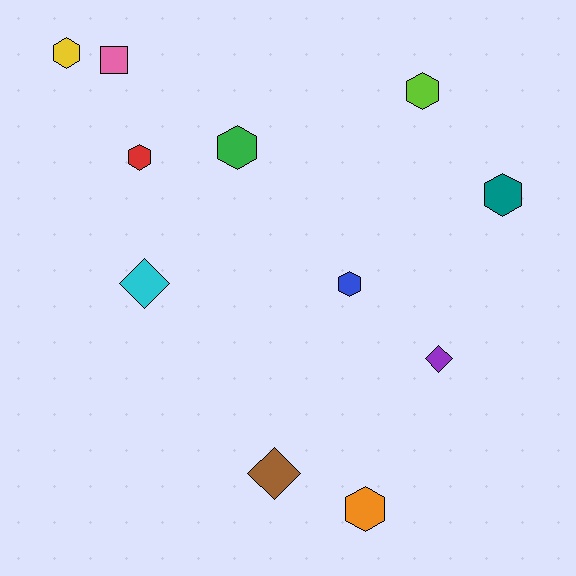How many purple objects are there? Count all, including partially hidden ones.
There is 1 purple object.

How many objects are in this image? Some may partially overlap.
There are 11 objects.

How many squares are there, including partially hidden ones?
There is 1 square.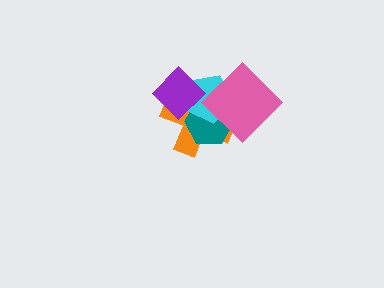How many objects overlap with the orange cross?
4 objects overlap with the orange cross.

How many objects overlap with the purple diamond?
3 objects overlap with the purple diamond.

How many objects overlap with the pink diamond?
3 objects overlap with the pink diamond.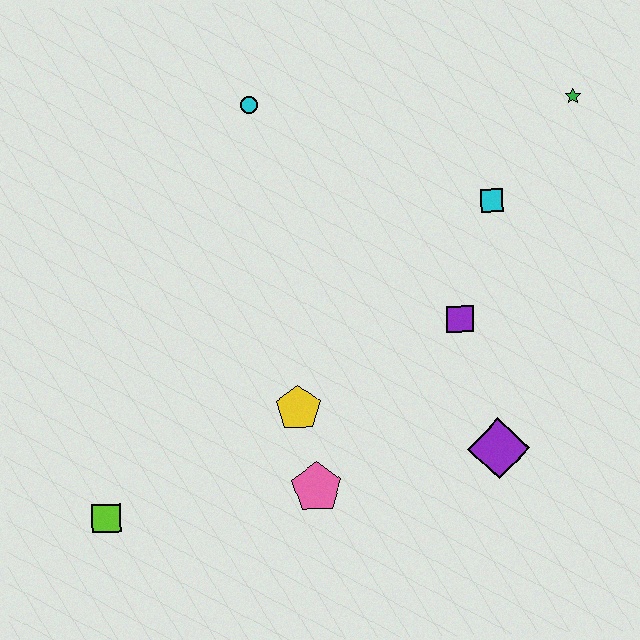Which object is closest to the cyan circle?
The cyan square is closest to the cyan circle.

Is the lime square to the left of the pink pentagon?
Yes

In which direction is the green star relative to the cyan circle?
The green star is to the right of the cyan circle.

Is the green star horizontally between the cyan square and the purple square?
No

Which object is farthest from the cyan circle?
The lime square is farthest from the cyan circle.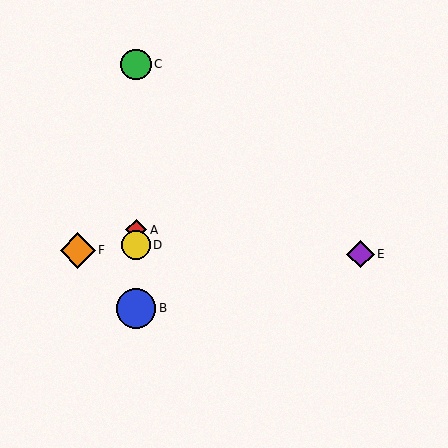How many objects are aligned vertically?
4 objects (A, B, C, D) are aligned vertically.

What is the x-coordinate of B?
Object B is at x≈136.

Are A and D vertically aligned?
Yes, both are at x≈136.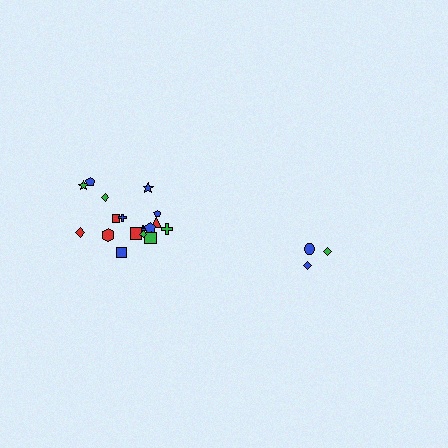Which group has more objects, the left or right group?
The left group.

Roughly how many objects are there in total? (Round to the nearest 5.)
Roughly 20 objects in total.